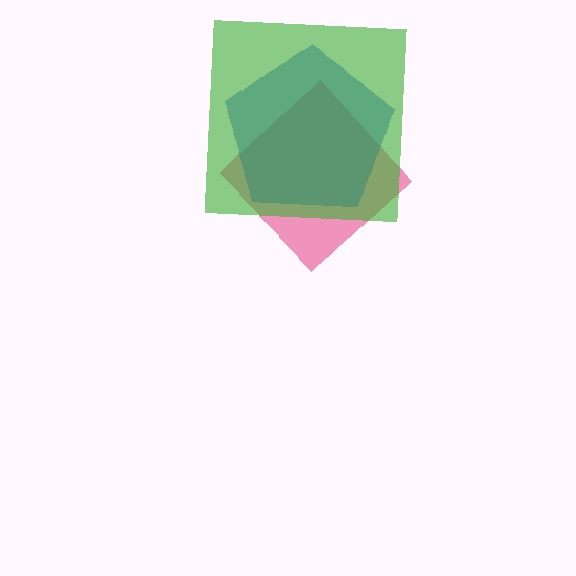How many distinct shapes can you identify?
There are 3 distinct shapes: a pink diamond, a blue pentagon, a green square.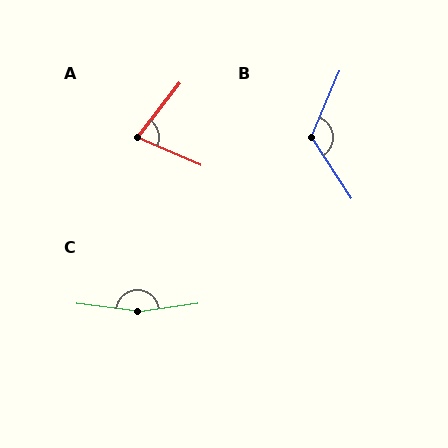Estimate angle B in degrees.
Approximately 123 degrees.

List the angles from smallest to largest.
A (76°), B (123°), C (165°).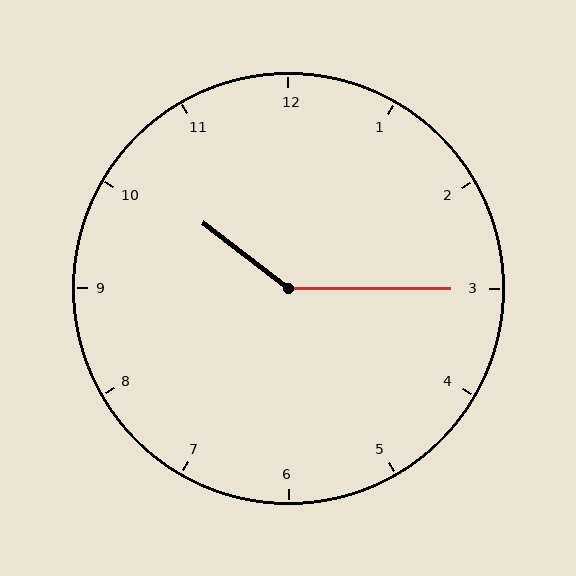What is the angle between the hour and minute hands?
Approximately 142 degrees.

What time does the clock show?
10:15.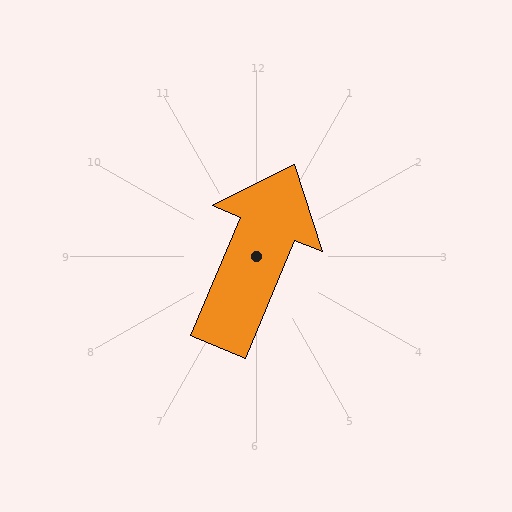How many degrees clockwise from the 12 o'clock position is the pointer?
Approximately 23 degrees.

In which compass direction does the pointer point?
Northeast.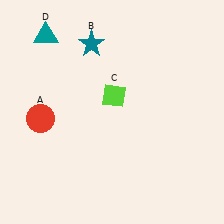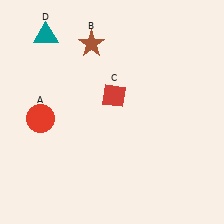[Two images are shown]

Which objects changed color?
B changed from teal to brown. C changed from lime to red.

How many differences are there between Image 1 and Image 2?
There are 2 differences between the two images.